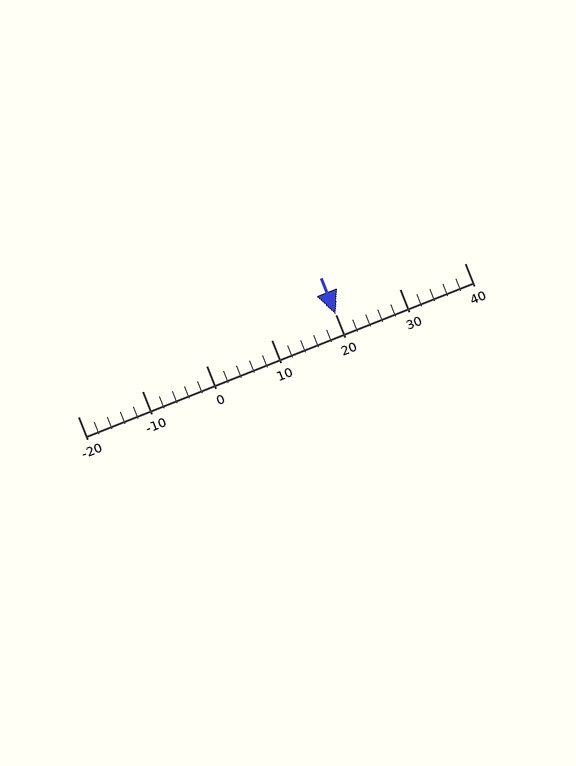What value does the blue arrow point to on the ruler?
The blue arrow points to approximately 20.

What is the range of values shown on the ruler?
The ruler shows values from -20 to 40.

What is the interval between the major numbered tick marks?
The major tick marks are spaced 10 units apart.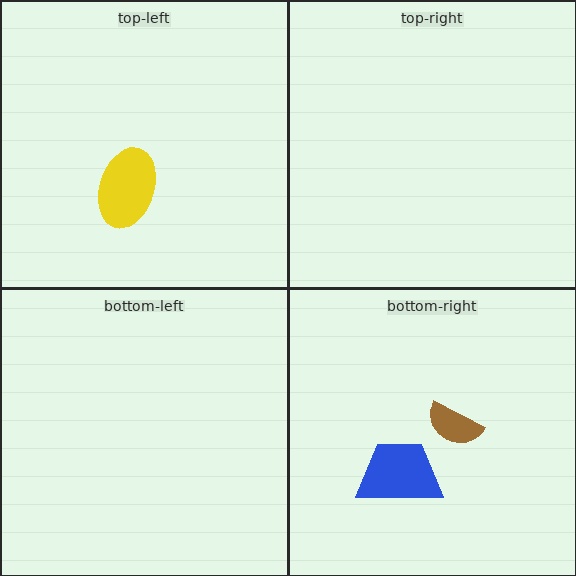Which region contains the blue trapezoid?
The bottom-right region.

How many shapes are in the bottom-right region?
2.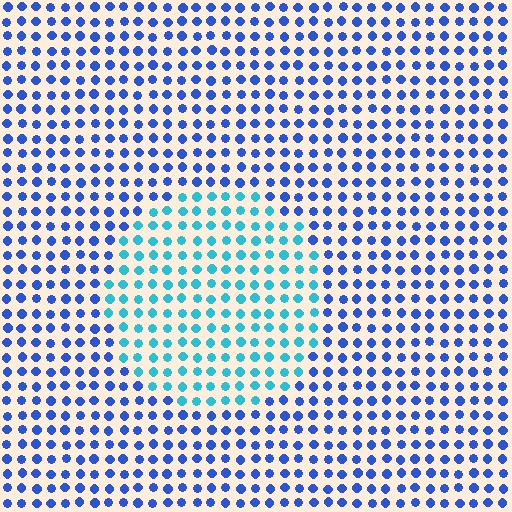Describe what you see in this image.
The image is filled with small blue elements in a uniform arrangement. A circle-shaped region is visible where the elements are tinted to a slightly different hue, forming a subtle color boundary.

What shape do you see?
I see a circle.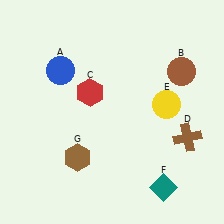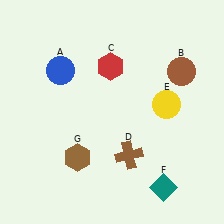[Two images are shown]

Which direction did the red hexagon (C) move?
The red hexagon (C) moved up.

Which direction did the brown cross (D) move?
The brown cross (D) moved left.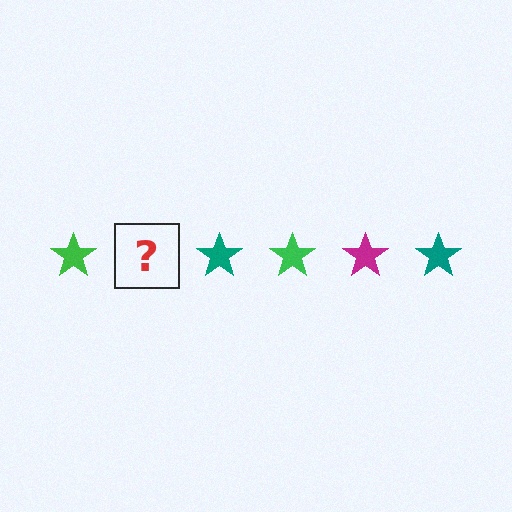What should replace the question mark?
The question mark should be replaced with a magenta star.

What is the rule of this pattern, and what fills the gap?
The rule is that the pattern cycles through green, magenta, teal stars. The gap should be filled with a magenta star.